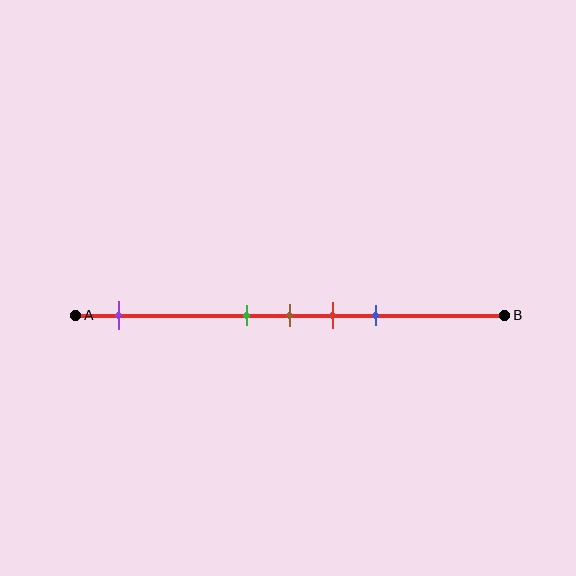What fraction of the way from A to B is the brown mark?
The brown mark is approximately 50% (0.5) of the way from A to B.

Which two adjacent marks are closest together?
The green and brown marks are the closest adjacent pair.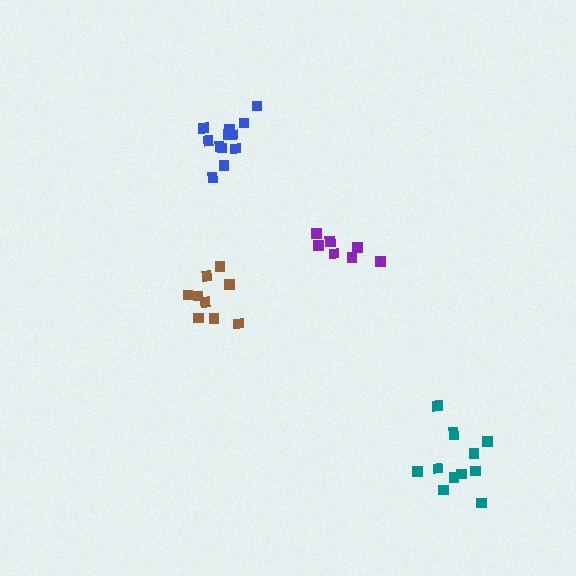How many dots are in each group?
Group 1: 7 dots, Group 2: 12 dots, Group 3: 9 dots, Group 4: 12 dots (40 total).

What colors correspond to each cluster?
The clusters are colored: purple, teal, brown, blue.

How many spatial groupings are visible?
There are 4 spatial groupings.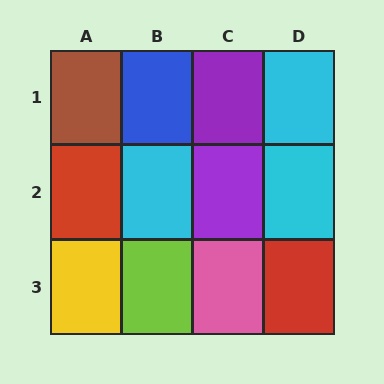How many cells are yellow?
1 cell is yellow.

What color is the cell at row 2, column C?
Purple.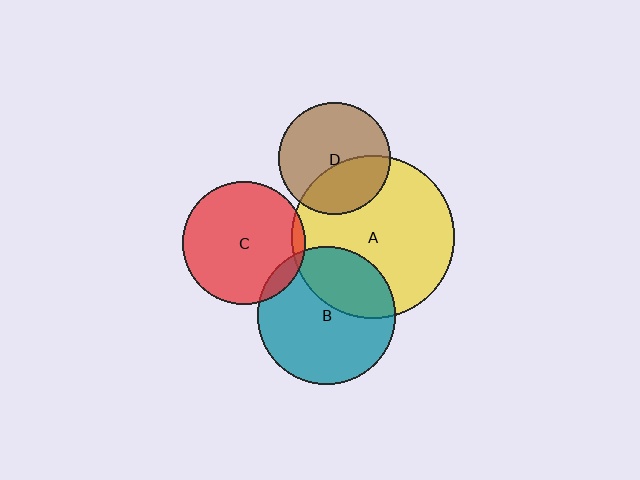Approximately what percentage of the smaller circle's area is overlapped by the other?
Approximately 35%.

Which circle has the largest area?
Circle A (yellow).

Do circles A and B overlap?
Yes.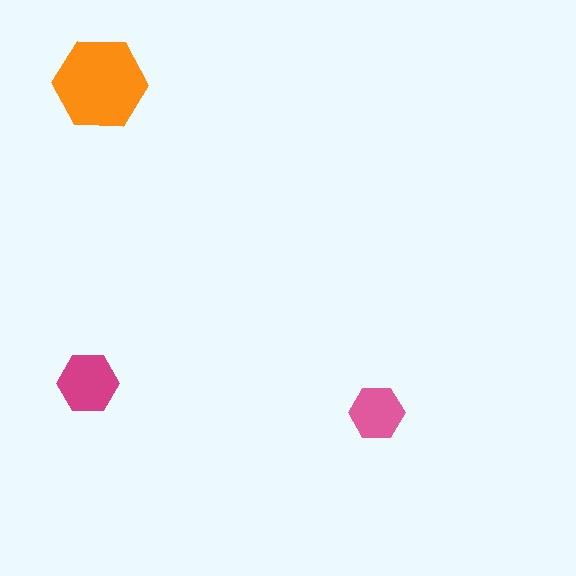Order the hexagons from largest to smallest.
the orange one, the magenta one, the pink one.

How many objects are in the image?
There are 3 objects in the image.